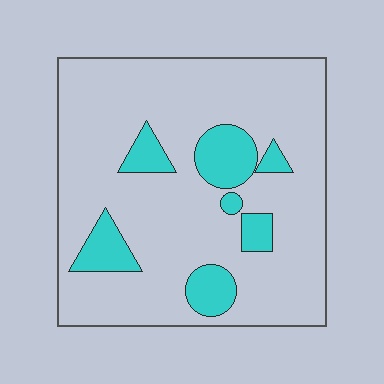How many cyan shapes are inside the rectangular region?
7.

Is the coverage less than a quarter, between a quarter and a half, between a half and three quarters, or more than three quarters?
Less than a quarter.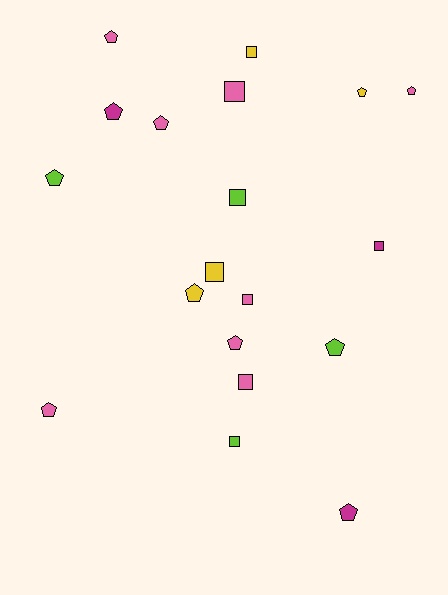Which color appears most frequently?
Pink, with 8 objects.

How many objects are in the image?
There are 19 objects.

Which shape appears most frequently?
Pentagon, with 11 objects.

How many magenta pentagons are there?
There are 2 magenta pentagons.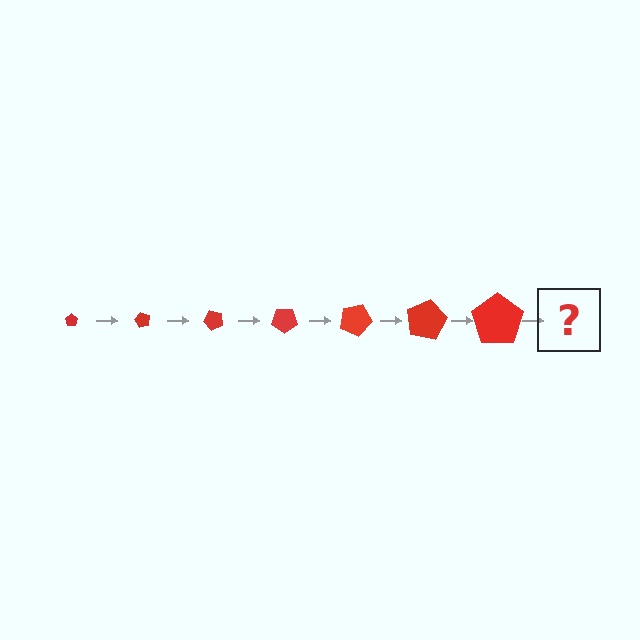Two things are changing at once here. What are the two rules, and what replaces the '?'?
The two rules are that the pentagon grows larger each step and it rotates 60 degrees each step. The '?' should be a pentagon, larger than the previous one and rotated 420 degrees from the start.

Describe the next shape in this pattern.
It should be a pentagon, larger than the previous one and rotated 420 degrees from the start.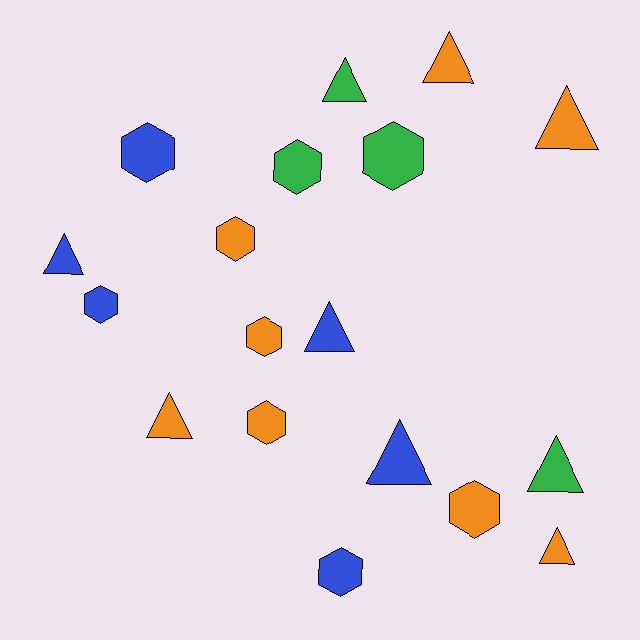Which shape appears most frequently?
Triangle, with 9 objects.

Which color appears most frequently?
Orange, with 8 objects.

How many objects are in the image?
There are 18 objects.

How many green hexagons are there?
There are 2 green hexagons.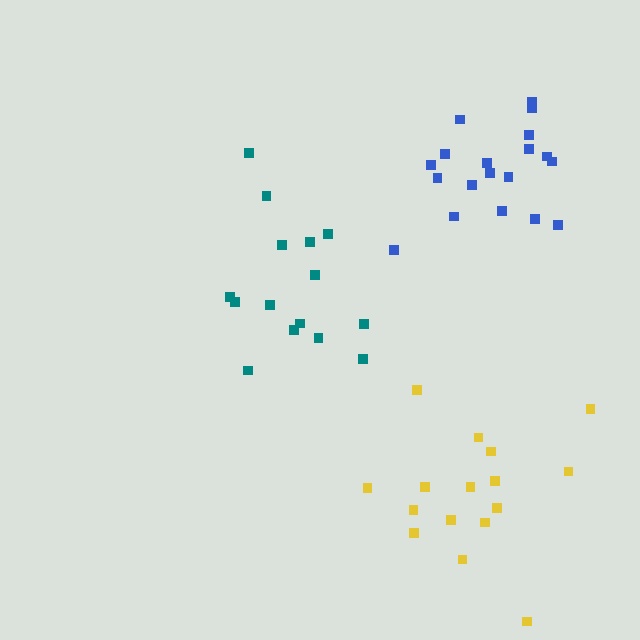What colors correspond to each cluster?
The clusters are colored: teal, yellow, blue.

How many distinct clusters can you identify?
There are 3 distinct clusters.